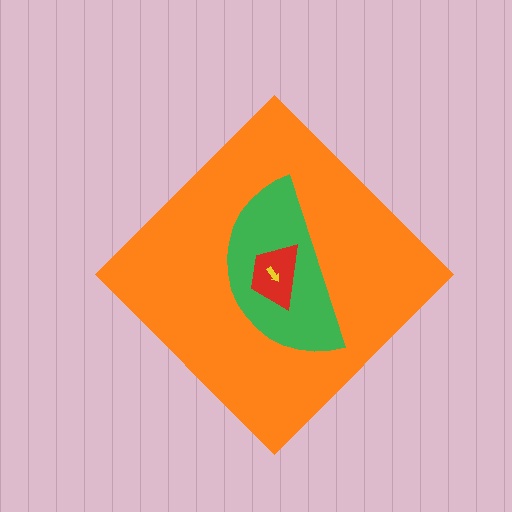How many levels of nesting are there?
4.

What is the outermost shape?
The orange diamond.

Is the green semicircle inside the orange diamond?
Yes.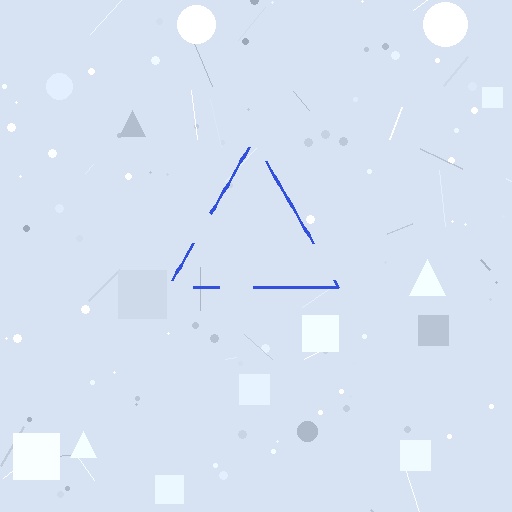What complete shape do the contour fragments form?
The contour fragments form a triangle.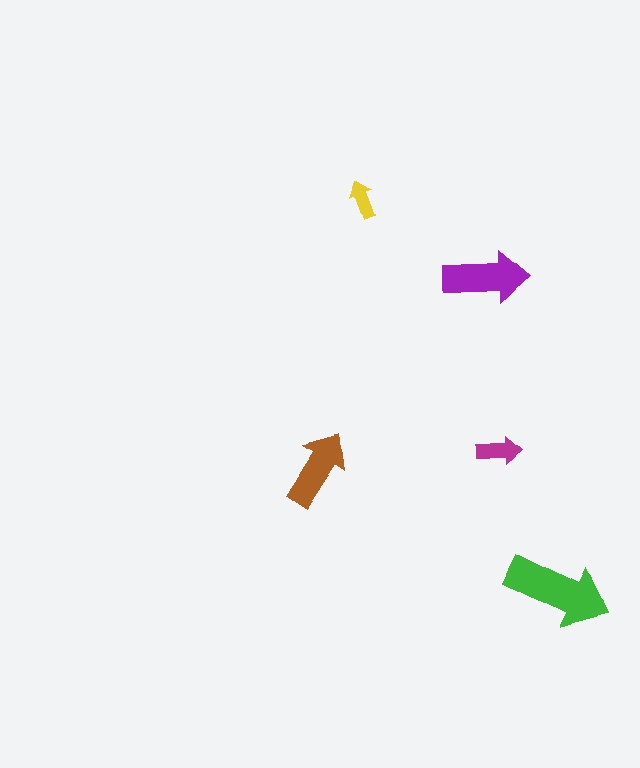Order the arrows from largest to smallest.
the green one, the purple one, the brown one, the magenta one, the yellow one.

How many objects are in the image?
There are 5 objects in the image.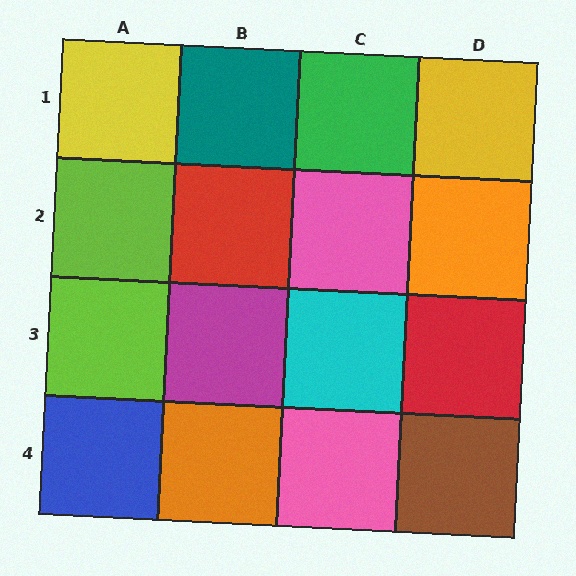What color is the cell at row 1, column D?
Yellow.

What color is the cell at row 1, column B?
Teal.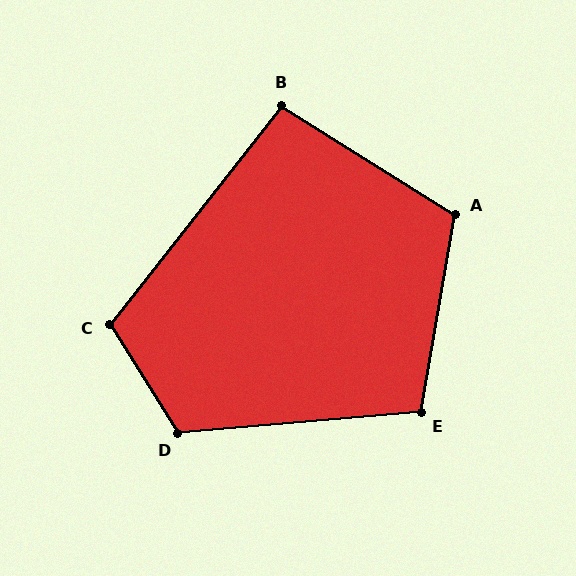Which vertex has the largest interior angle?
D, at approximately 117 degrees.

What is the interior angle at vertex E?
Approximately 105 degrees (obtuse).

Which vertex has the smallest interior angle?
B, at approximately 96 degrees.